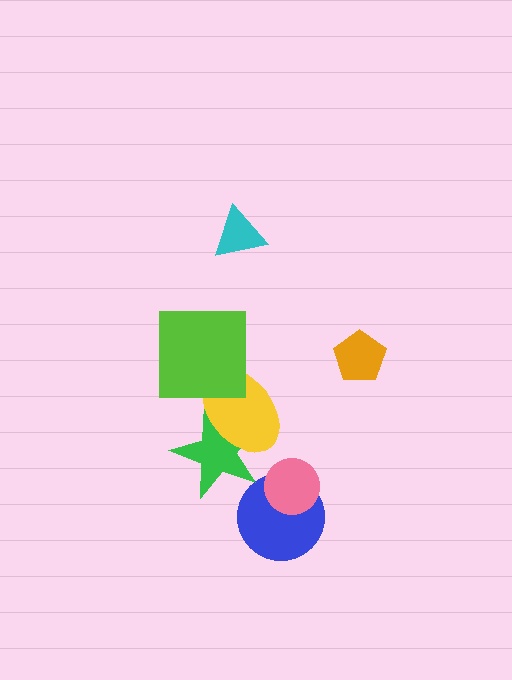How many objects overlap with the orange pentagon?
0 objects overlap with the orange pentagon.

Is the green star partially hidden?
Yes, it is partially covered by another shape.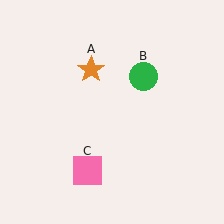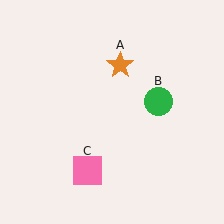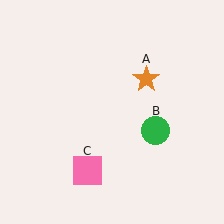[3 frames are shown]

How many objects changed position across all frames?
2 objects changed position: orange star (object A), green circle (object B).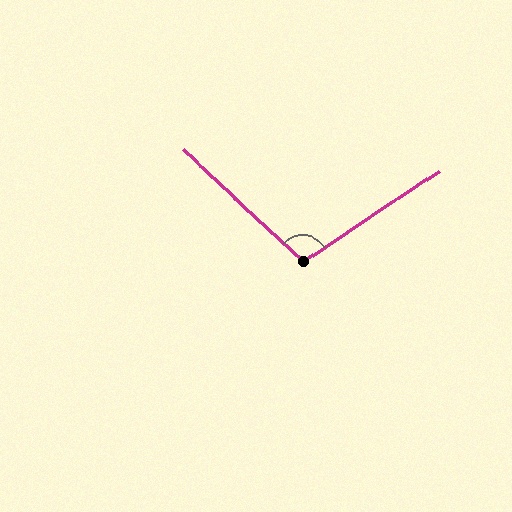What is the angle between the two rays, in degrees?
Approximately 103 degrees.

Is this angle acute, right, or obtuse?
It is obtuse.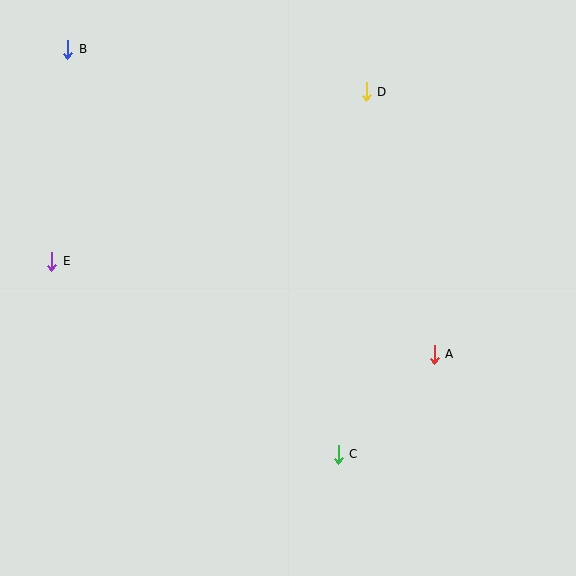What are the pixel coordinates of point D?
Point D is at (366, 92).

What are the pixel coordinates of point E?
Point E is at (52, 261).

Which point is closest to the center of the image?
Point A at (434, 354) is closest to the center.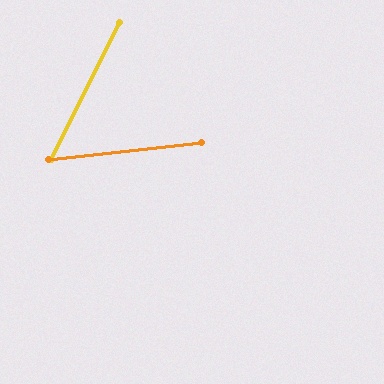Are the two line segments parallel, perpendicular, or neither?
Neither parallel nor perpendicular — they differ by about 57°.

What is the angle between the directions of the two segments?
Approximately 57 degrees.